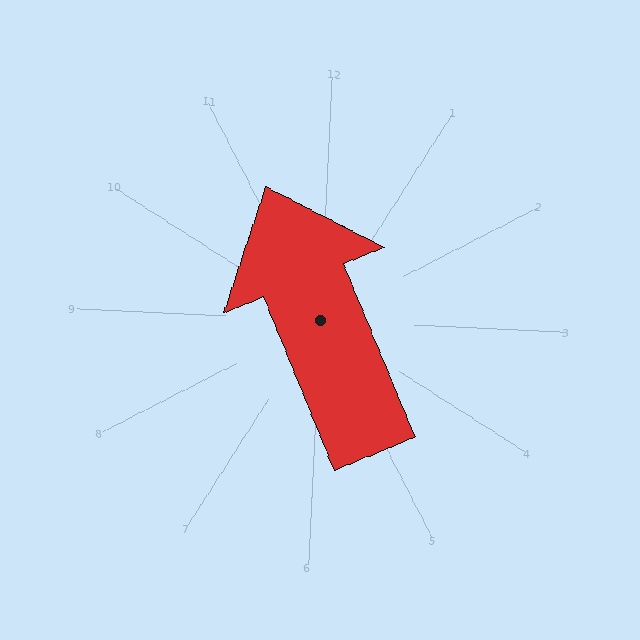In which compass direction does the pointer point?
Northwest.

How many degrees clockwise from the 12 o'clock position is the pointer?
Approximately 335 degrees.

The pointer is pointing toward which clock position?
Roughly 11 o'clock.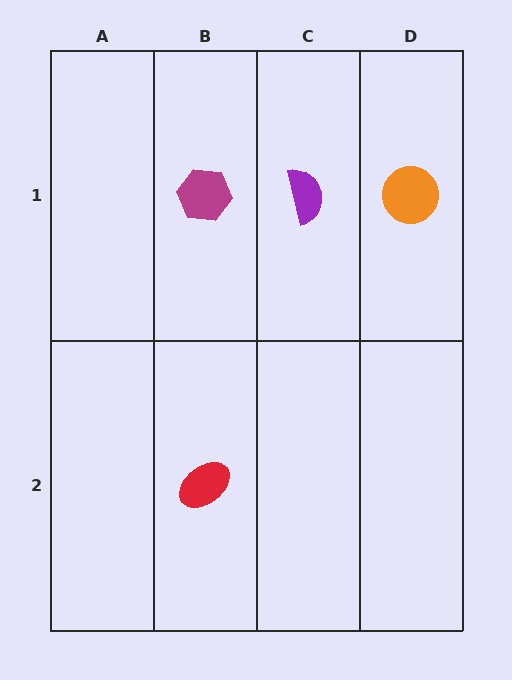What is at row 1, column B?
A magenta hexagon.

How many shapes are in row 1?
3 shapes.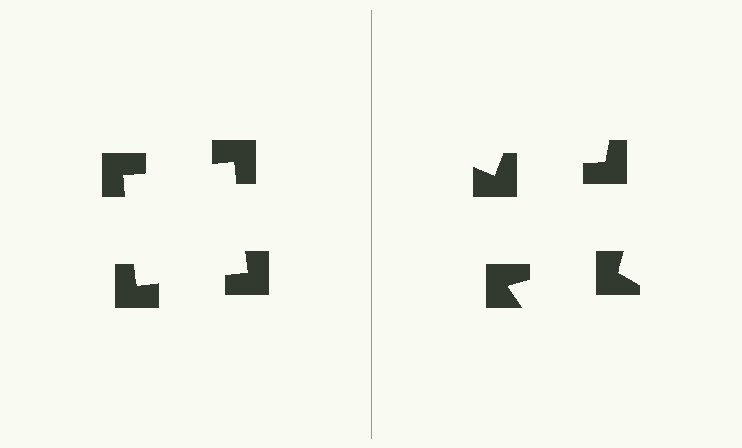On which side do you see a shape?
An illusory square appears on the left side. On the right side the wedge cuts are rotated, so no coherent shape forms.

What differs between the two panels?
The notched squares are positioned identically on both sides; only the wedge orientations differ. On the left they align to a square; on the right they are misaligned.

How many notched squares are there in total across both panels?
8 — 4 on each side.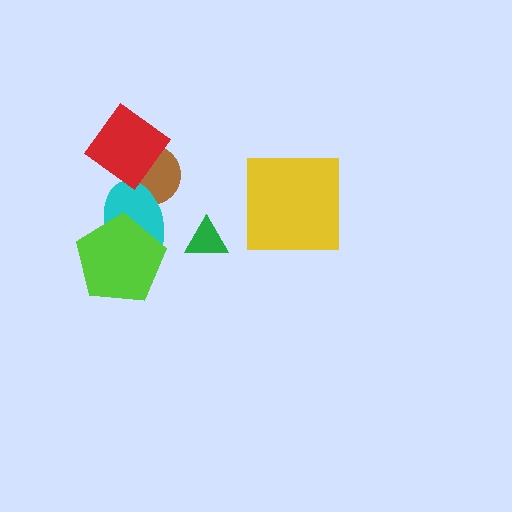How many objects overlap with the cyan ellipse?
3 objects overlap with the cyan ellipse.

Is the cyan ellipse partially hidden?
Yes, it is partially covered by another shape.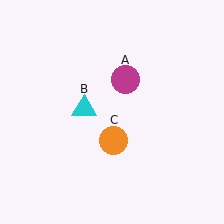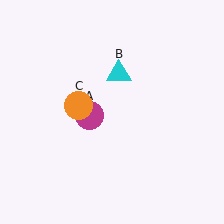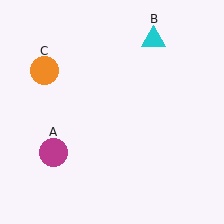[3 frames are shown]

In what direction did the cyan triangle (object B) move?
The cyan triangle (object B) moved up and to the right.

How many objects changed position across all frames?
3 objects changed position: magenta circle (object A), cyan triangle (object B), orange circle (object C).